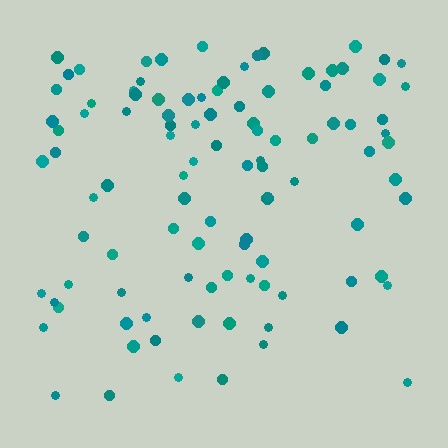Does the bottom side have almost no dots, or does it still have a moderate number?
Still a moderate number, just noticeably fewer than the top.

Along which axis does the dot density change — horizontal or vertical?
Vertical.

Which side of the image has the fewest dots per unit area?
The bottom.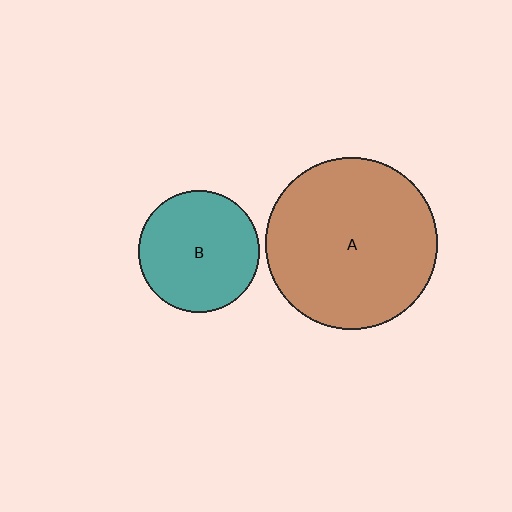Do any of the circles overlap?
No, none of the circles overlap.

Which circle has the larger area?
Circle A (brown).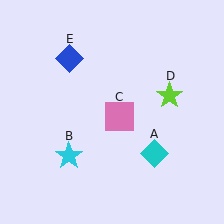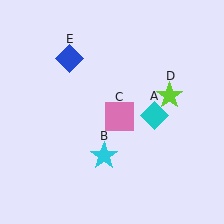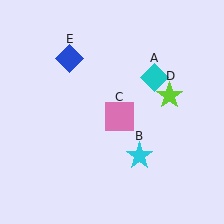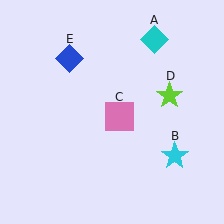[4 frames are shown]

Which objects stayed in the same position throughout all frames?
Pink square (object C) and lime star (object D) and blue diamond (object E) remained stationary.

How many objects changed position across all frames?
2 objects changed position: cyan diamond (object A), cyan star (object B).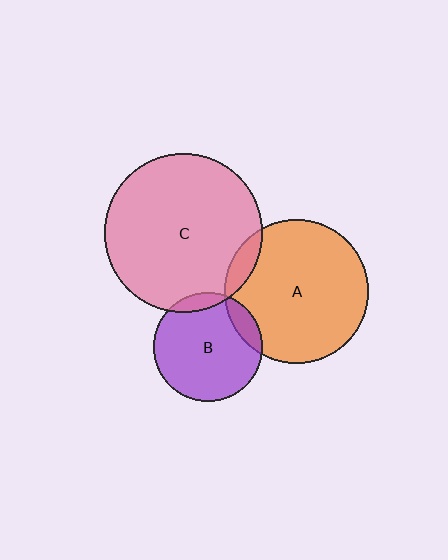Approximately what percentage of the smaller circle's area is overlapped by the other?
Approximately 10%.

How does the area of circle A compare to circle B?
Approximately 1.7 times.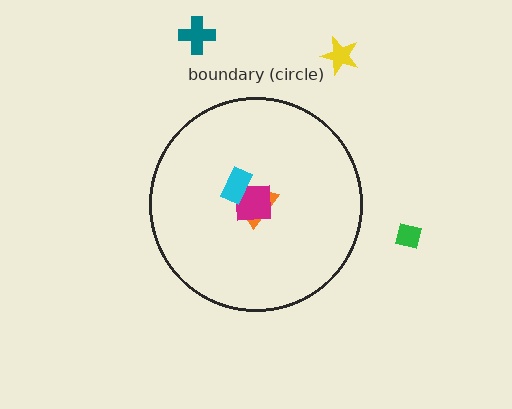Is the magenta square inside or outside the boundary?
Inside.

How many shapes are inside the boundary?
3 inside, 3 outside.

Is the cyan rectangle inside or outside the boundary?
Inside.